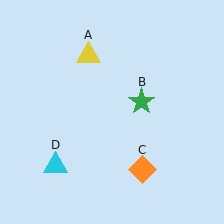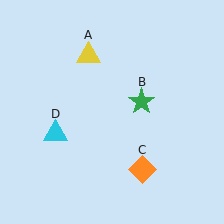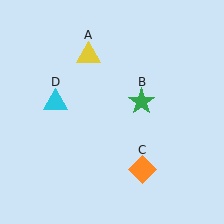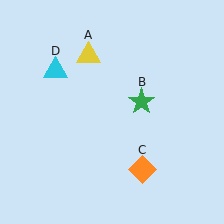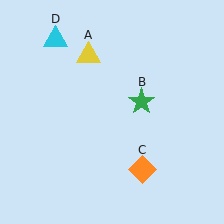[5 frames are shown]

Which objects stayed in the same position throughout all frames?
Yellow triangle (object A) and green star (object B) and orange diamond (object C) remained stationary.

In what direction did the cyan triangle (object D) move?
The cyan triangle (object D) moved up.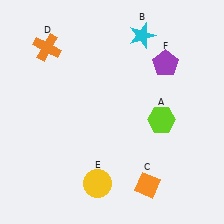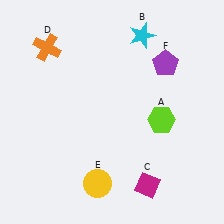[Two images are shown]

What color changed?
The diamond (C) changed from orange in Image 1 to magenta in Image 2.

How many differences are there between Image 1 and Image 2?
There is 1 difference between the two images.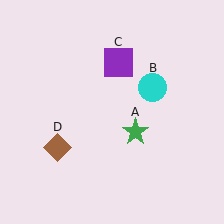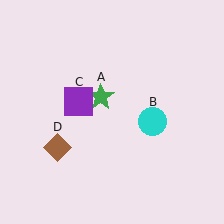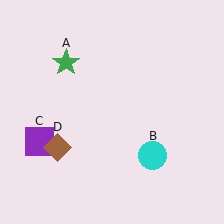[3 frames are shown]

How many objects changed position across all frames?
3 objects changed position: green star (object A), cyan circle (object B), purple square (object C).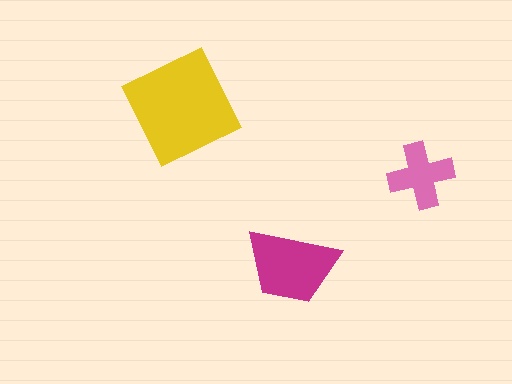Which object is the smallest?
The pink cross.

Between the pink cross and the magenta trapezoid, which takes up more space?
The magenta trapezoid.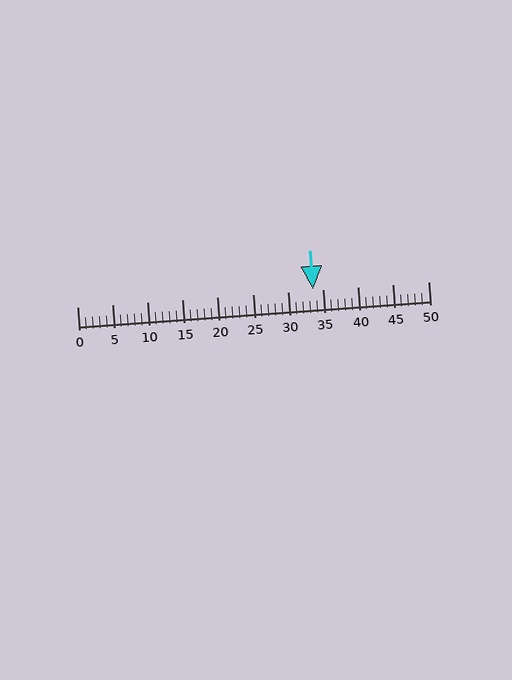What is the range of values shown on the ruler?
The ruler shows values from 0 to 50.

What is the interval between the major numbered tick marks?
The major tick marks are spaced 5 units apart.